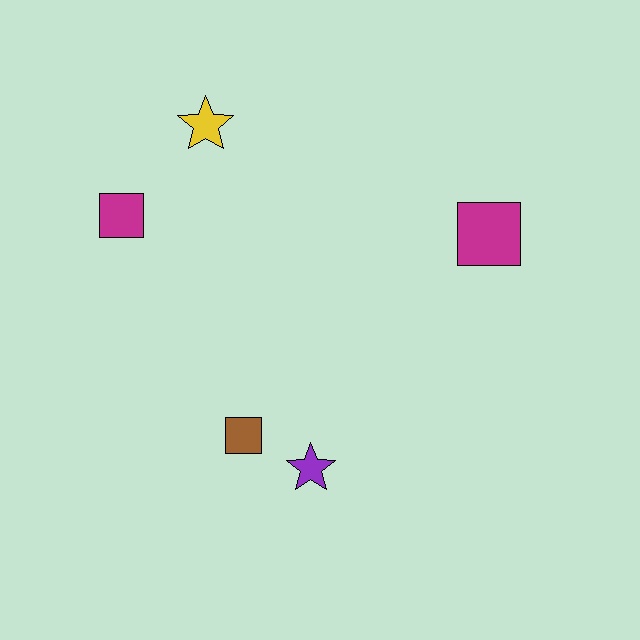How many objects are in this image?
There are 5 objects.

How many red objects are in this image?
There are no red objects.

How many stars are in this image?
There are 2 stars.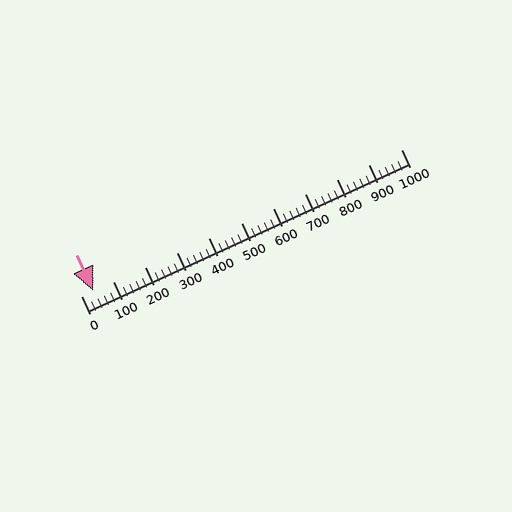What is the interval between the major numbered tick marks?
The major tick marks are spaced 100 units apart.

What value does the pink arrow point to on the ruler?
The pink arrow points to approximately 38.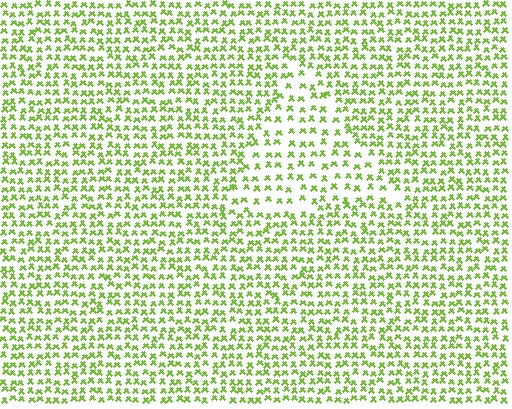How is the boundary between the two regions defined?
The boundary is defined by a change in element density (approximately 1.7x ratio). All elements are the same color, size, and shape.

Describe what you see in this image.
The image contains small lime elements arranged at two different densities. A triangle-shaped region is visible where the elements are less densely packed than the surrounding area.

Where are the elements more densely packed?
The elements are more densely packed outside the triangle boundary.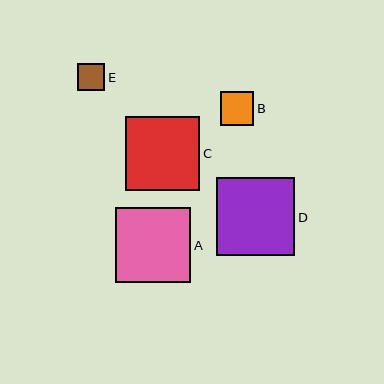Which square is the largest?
Square D is the largest with a size of approximately 78 pixels.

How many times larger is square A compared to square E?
Square A is approximately 2.8 times the size of square E.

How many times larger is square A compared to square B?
Square A is approximately 2.2 times the size of square B.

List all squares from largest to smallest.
From largest to smallest: D, A, C, B, E.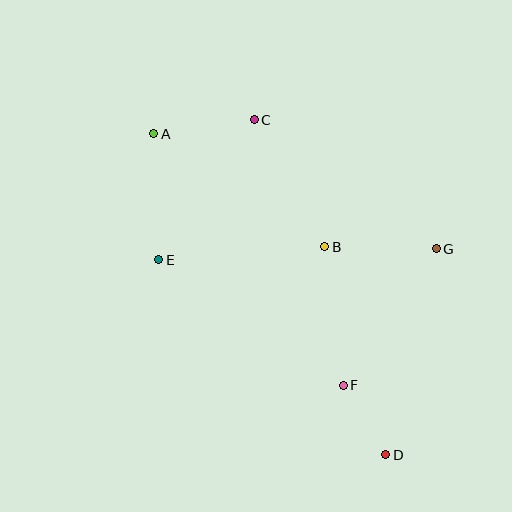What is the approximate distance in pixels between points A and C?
The distance between A and C is approximately 102 pixels.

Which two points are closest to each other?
Points D and F are closest to each other.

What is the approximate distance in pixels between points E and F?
The distance between E and F is approximately 223 pixels.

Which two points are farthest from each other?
Points A and D are farthest from each other.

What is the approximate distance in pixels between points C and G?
The distance between C and G is approximately 223 pixels.